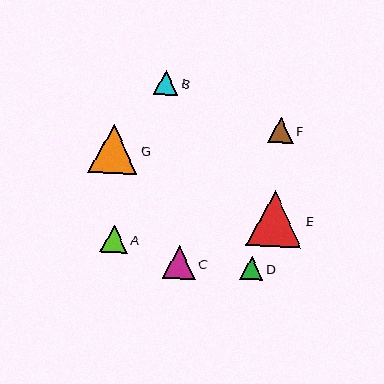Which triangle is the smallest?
Triangle D is the smallest with a size of approximately 23 pixels.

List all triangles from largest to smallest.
From largest to smallest: E, G, C, A, F, B, D.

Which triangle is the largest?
Triangle E is the largest with a size of approximately 56 pixels.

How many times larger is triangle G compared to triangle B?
Triangle G is approximately 2.0 times the size of triangle B.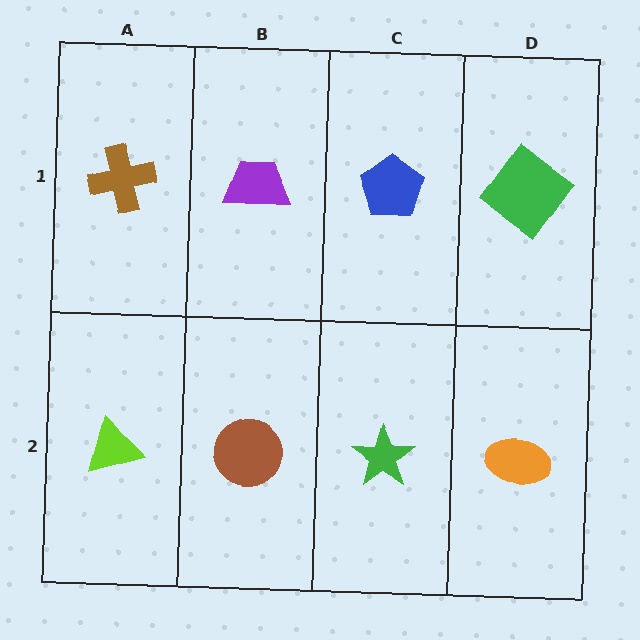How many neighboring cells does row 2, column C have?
3.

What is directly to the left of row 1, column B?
A brown cross.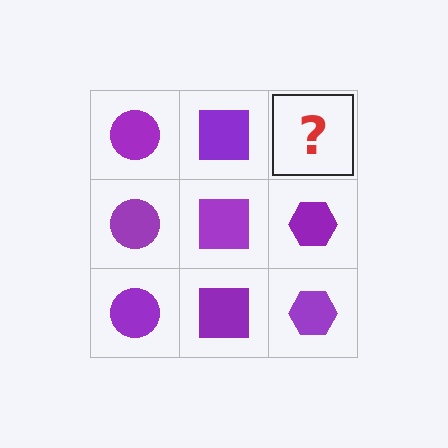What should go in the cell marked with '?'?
The missing cell should contain a purple hexagon.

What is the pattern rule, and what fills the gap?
The rule is that each column has a consistent shape. The gap should be filled with a purple hexagon.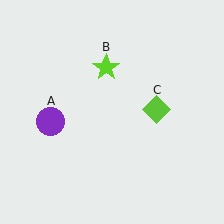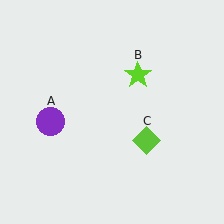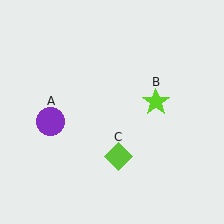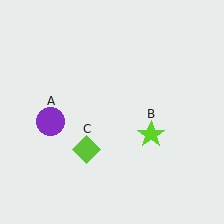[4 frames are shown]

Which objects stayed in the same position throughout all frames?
Purple circle (object A) remained stationary.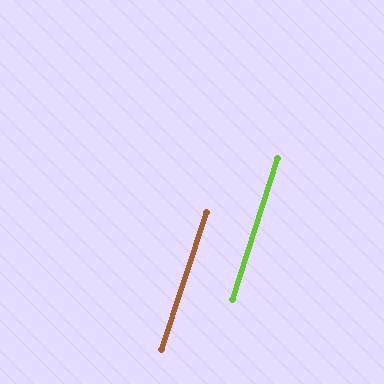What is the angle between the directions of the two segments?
Approximately 0 degrees.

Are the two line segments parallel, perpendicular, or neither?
Parallel — their directions differ by only 0.1°.